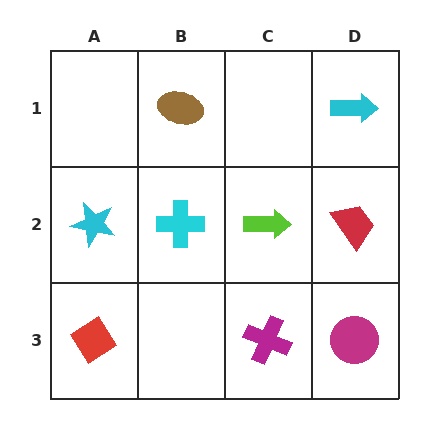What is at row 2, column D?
A red trapezoid.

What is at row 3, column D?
A magenta circle.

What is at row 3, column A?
A red diamond.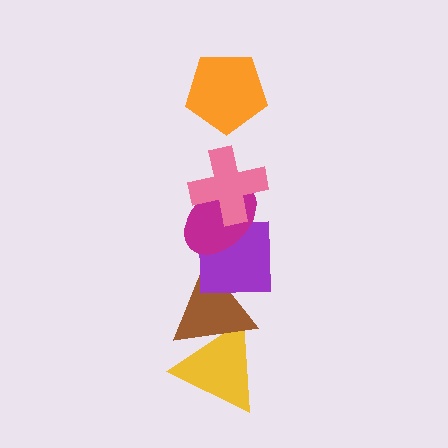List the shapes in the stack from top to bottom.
From top to bottom: the orange pentagon, the pink cross, the magenta ellipse, the purple square, the brown triangle, the yellow triangle.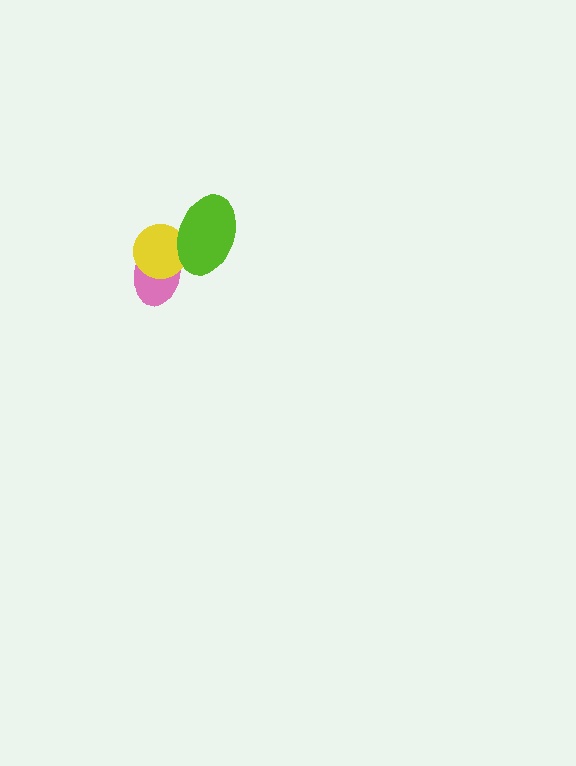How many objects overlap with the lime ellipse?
2 objects overlap with the lime ellipse.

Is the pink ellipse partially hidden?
Yes, it is partially covered by another shape.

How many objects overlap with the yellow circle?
2 objects overlap with the yellow circle.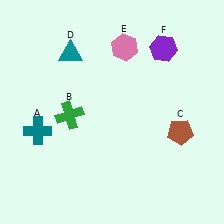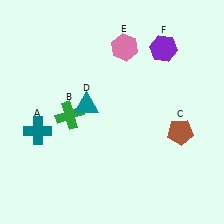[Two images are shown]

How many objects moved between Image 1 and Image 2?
1 object moved between the two images.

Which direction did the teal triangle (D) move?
The teal triangle (D) moved down.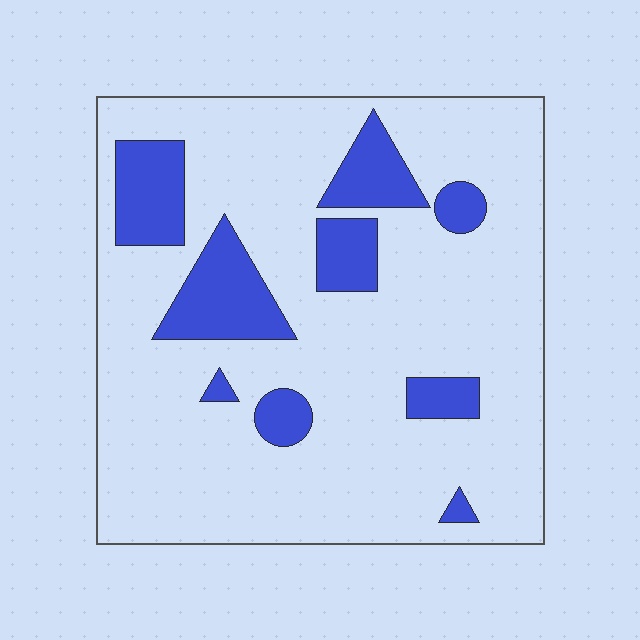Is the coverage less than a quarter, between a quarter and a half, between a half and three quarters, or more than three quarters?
Less than a quarter.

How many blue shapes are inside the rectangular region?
9.